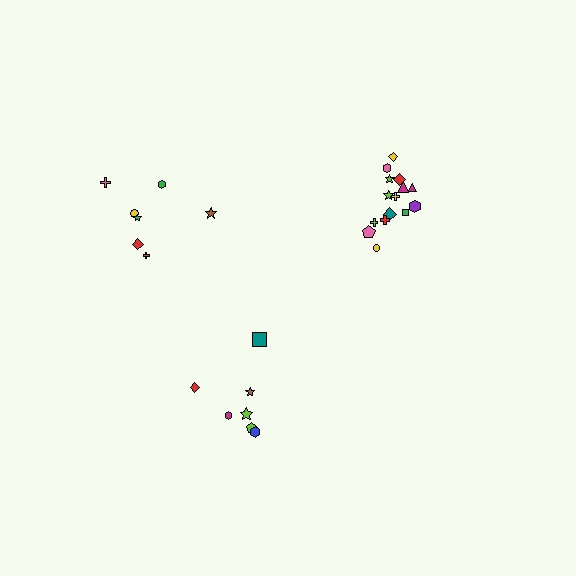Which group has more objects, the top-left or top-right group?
The top-right group.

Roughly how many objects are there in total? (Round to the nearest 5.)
Roughly 30 objects in total.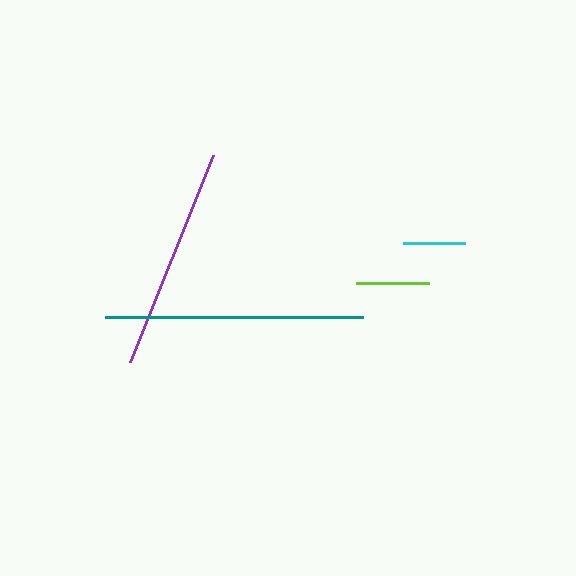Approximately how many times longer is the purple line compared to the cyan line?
The purple line is approximately 3.6 times the length of the cyan line.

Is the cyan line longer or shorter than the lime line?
The lime line is longer than the cyan line.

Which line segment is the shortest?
The cyan line is the shortest at approximately 62 pixels.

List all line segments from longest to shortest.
From longest to shortest: teal, purple, lime, cyan.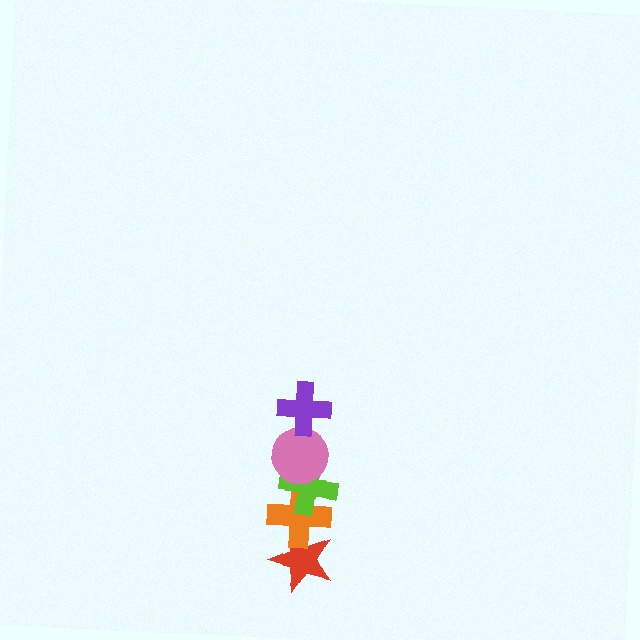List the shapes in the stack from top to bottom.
From top to bottom: the purple cross, the pink circle, the lime cross, the orange cross, the red star.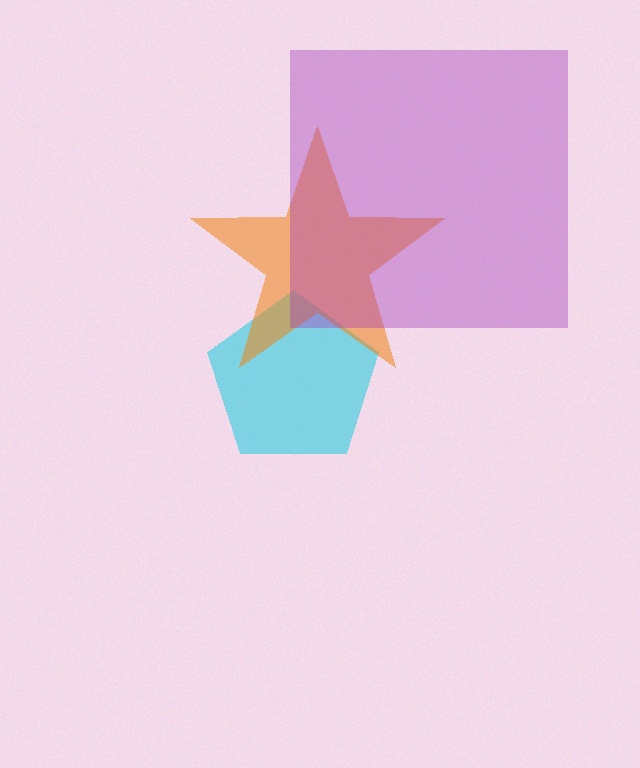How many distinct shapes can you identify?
There are 3 distinct shapes: a cyan pentagon, an orange star, a purple square.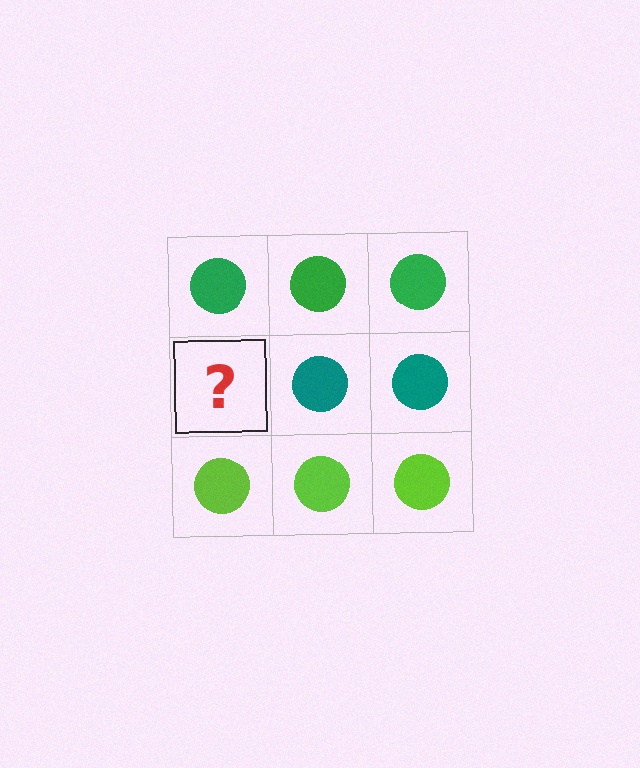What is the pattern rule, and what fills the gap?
The rule is that each row has a consistent color. The gap should be filled with a teal circle.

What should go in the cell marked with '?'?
The missing cell should contain a teal circle.